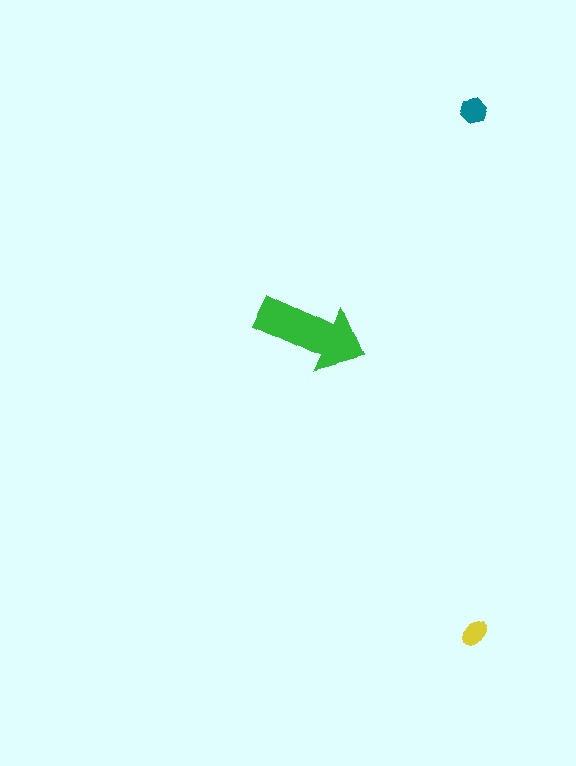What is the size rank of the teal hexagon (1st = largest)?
2nd.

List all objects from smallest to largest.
The yellow ellipse, the teal hexagon, the green arrow.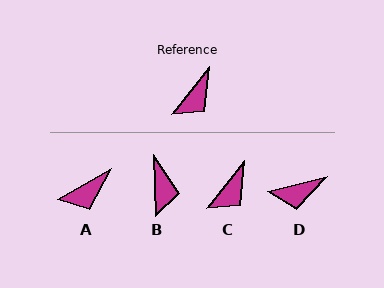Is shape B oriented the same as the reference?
No, it is off by about 39 degrees.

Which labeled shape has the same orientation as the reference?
C.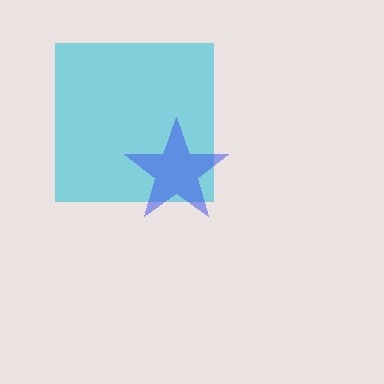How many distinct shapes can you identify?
There are 2 distinct shapes: a cyan square, a blue star.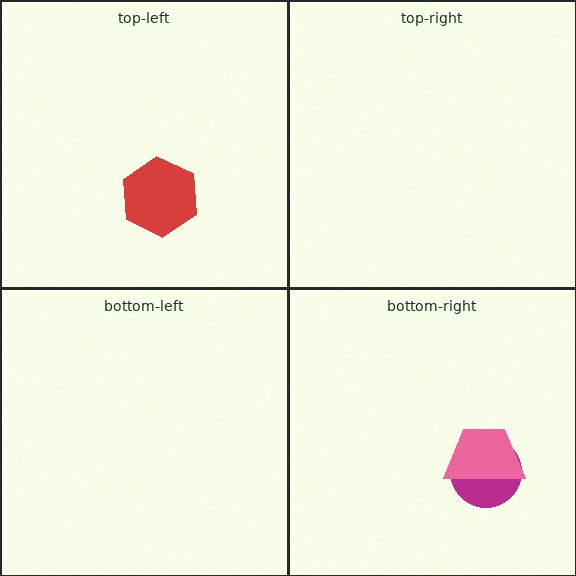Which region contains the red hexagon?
The top-left region.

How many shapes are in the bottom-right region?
2.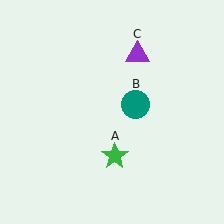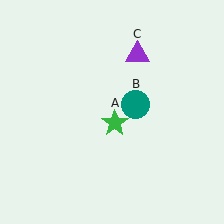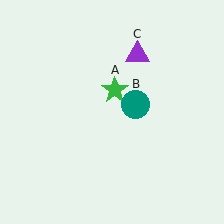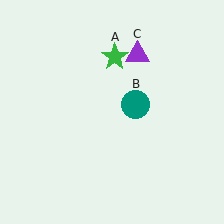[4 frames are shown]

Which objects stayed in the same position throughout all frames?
Teal circle (object B) and purple triangle (object C) remained stationary.